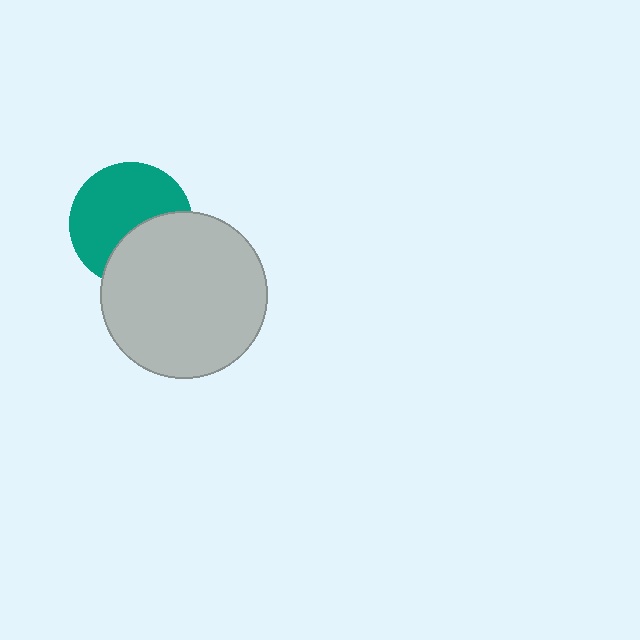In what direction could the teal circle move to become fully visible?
The teal circle could move up. That would shift it out from behind the light gray circle entirely.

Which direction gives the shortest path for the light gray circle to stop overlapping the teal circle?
Moving down gives the shortest separation.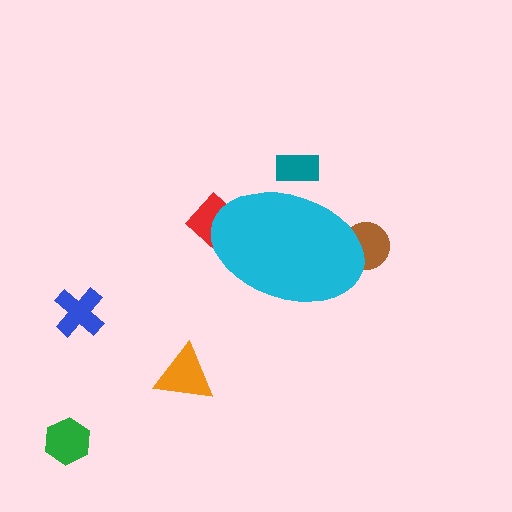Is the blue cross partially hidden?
No, the blue cross is fully visible.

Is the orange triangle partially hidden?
No, the orange triangle is fully visible.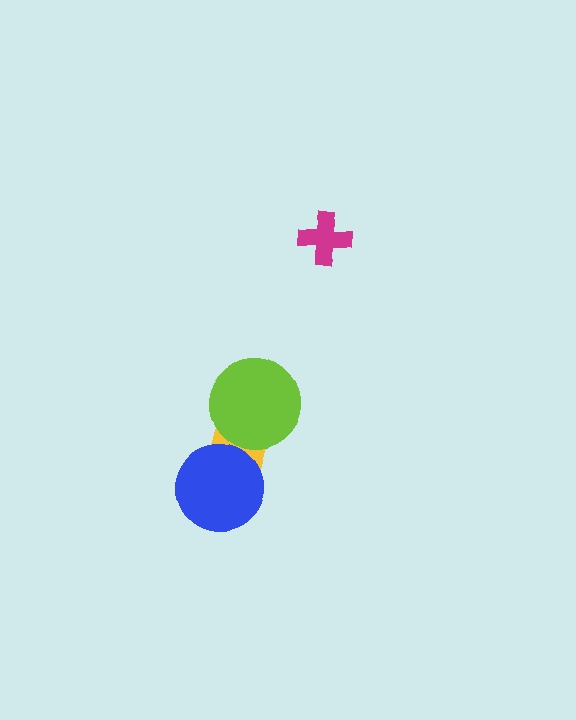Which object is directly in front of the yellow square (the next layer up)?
The lime circle is directly in front of the yellow square.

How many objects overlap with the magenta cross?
0 objects overlap with the magenta cross.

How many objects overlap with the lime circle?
1 object overlaps with the lime circle.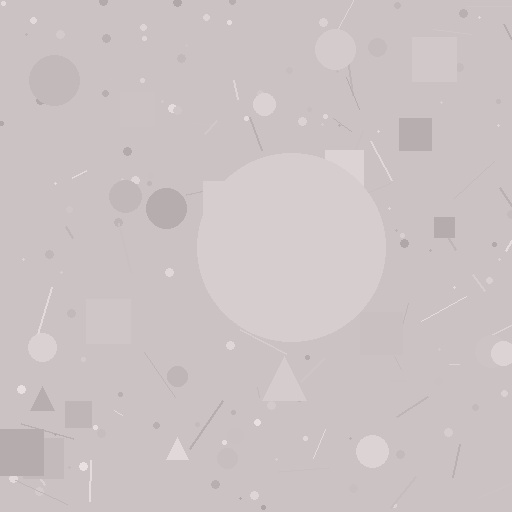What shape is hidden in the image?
A circle is hidden in the image.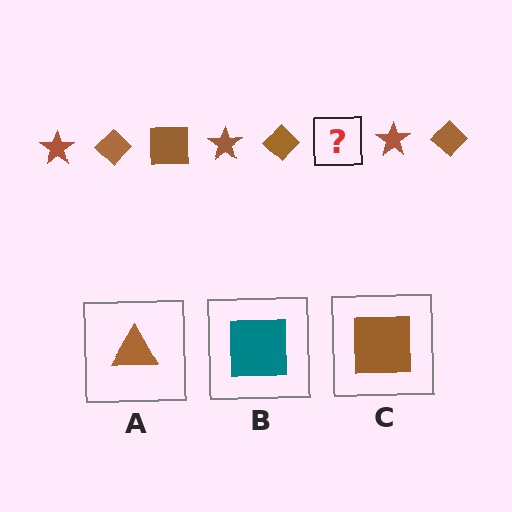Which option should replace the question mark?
Option C.